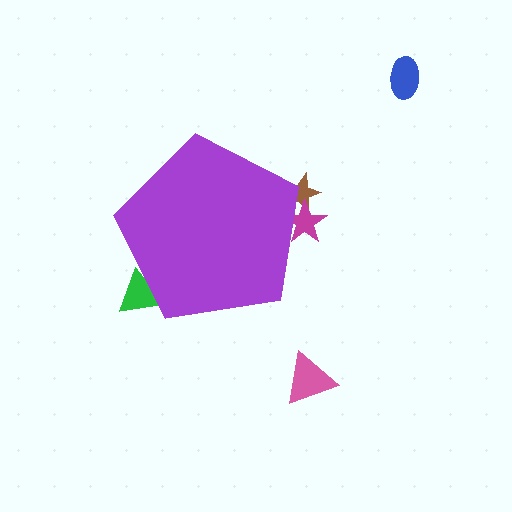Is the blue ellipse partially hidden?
No, the blue ellipse is fully visible.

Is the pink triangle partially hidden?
No, the pink triangle is fully visible.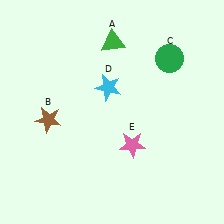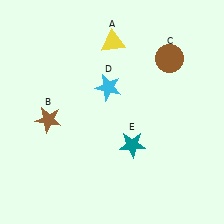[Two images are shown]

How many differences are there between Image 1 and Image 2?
There are 3 differences between the two images.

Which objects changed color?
A changed from green to yellow. C changed from green to brown. E changed from pink to teal.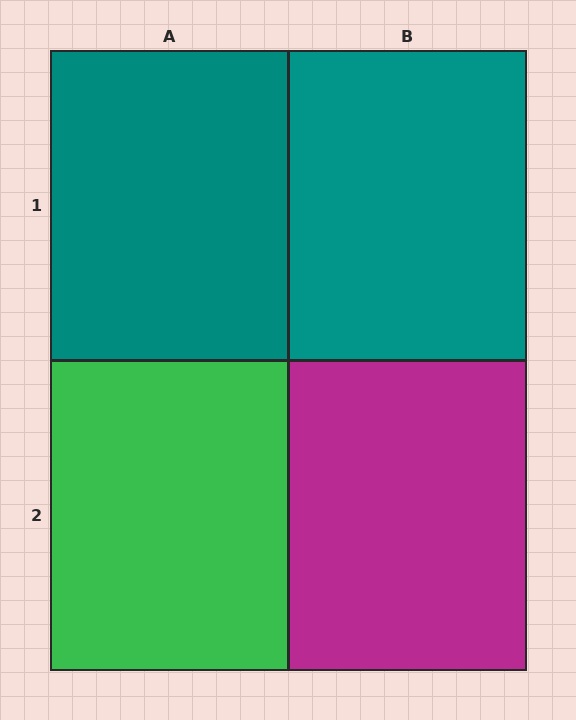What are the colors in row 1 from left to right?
Teal, teal.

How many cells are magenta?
1 cell is magenta.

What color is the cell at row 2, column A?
Green.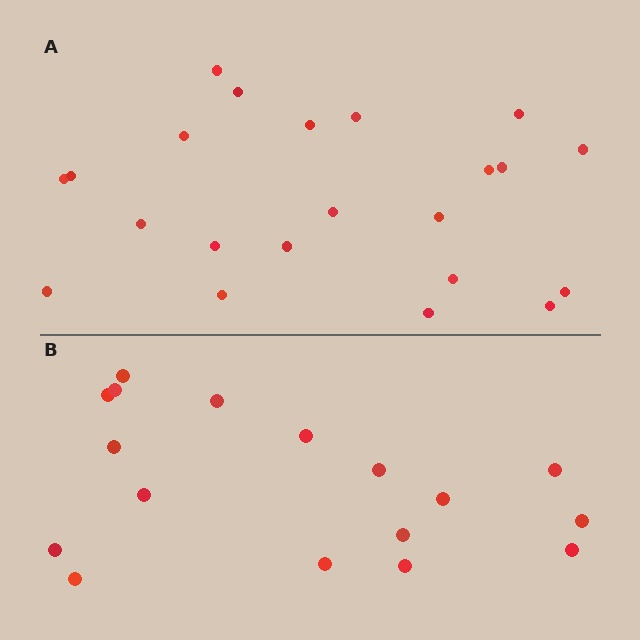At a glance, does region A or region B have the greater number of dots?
Region A (the top region) has more dots.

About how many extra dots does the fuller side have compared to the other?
Region A has about 5 more dots than region B.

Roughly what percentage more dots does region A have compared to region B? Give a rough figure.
About 30% more.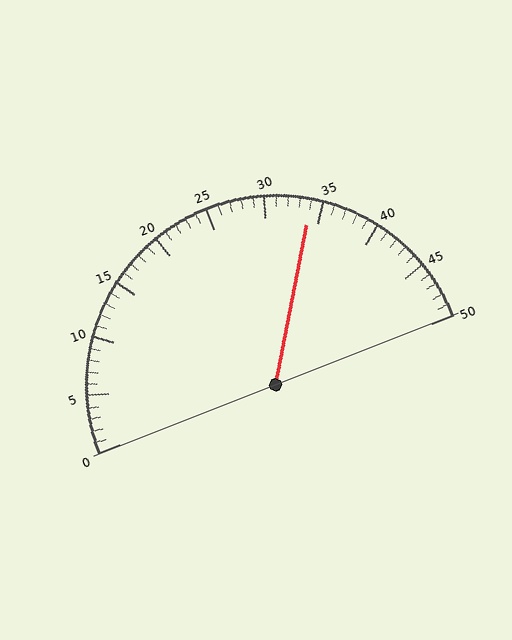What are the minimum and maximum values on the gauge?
The gauge ranges from 0 to 50.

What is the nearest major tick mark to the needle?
The nearest major tick mark is 35.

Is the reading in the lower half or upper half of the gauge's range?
The reading is in the upper half of the range (0 to 50).